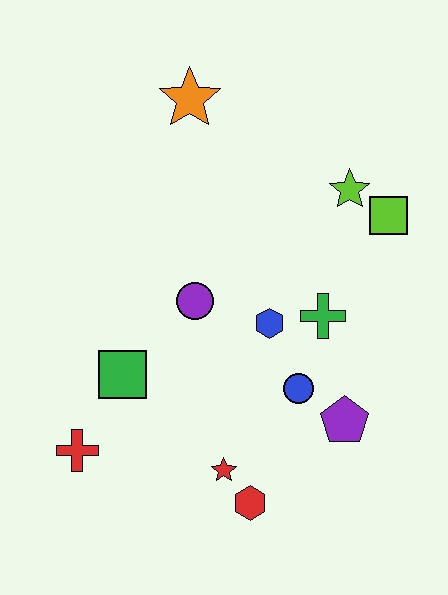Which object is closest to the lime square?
The lime star is closest to the lime square.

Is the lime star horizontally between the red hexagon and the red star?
No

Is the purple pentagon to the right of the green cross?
Yes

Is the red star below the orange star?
Yes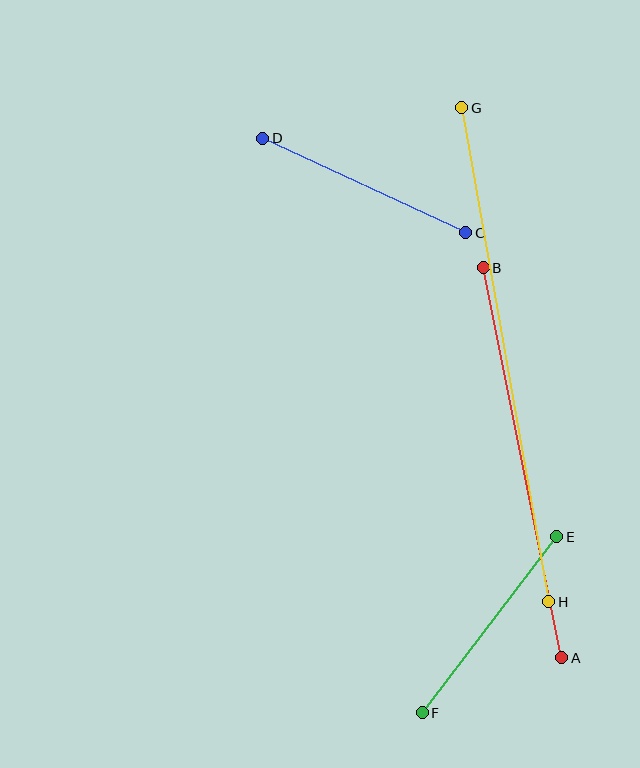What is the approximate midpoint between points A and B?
The midpoint is at approximately (522, 463) pixels.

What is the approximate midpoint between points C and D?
The midpoint is at approximately (364, 185) pixels.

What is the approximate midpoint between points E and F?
The midpoint is at approximately (489, 625) pixels.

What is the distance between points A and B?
The distance is approximately 398 pixels.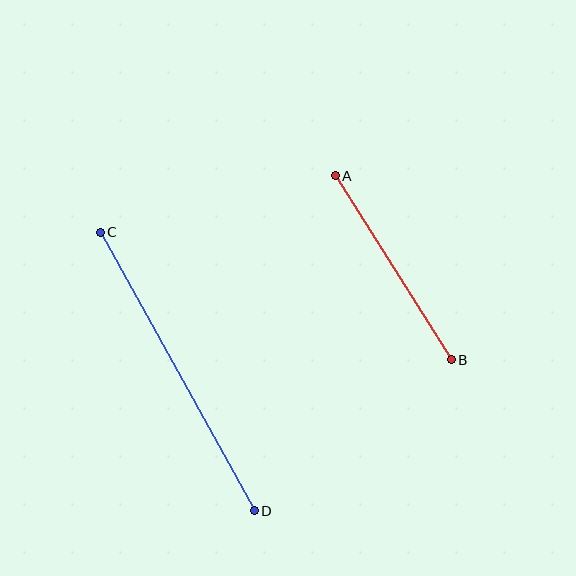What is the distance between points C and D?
The distance is approximately 318 pixels.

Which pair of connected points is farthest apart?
Points C and D are farthest apart.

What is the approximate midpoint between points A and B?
The midpoint is at approximately (393, 268) pixels.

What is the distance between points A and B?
The distance is approximately 217 pixels.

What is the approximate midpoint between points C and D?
The midpoint is at approximately (177, 372) pixels.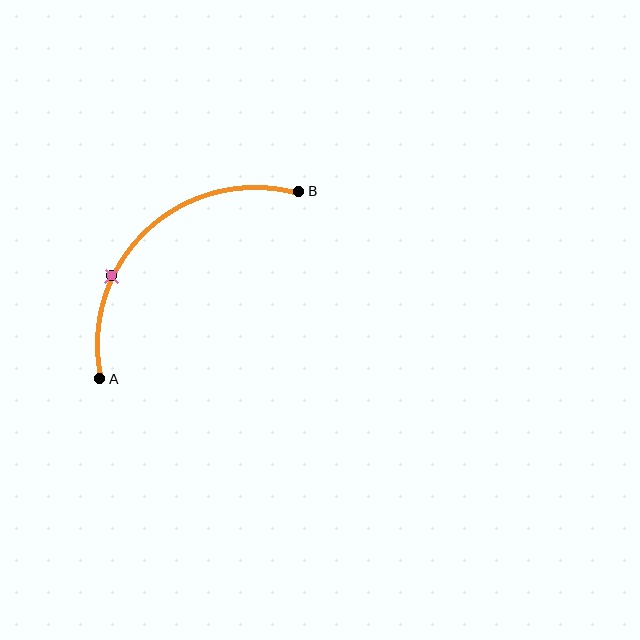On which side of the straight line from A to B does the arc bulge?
The arc bulges above and to the left of the straight line connecting A and B.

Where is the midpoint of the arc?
The arc midpoint is the point on the curve farthest from the straight line joining A and B. It sits above and to the left of that line.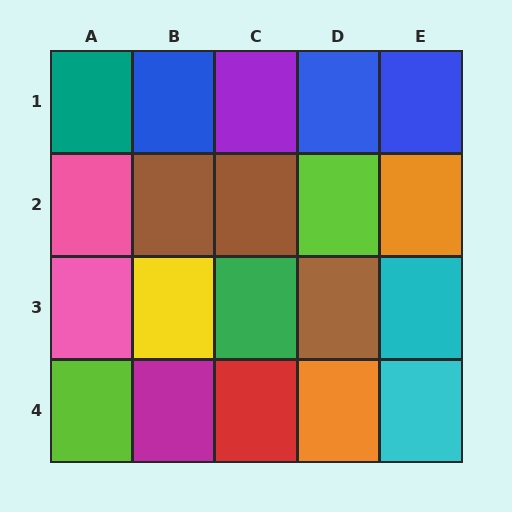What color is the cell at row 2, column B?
Brown.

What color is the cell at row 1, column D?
Blue.